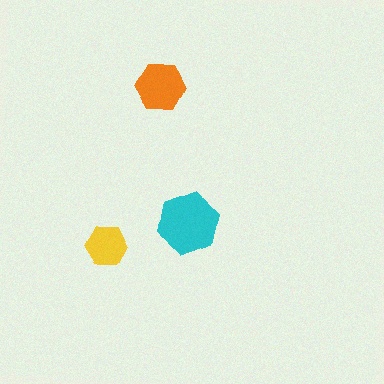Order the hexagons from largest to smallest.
the cyan one, the orange one, the yellow one.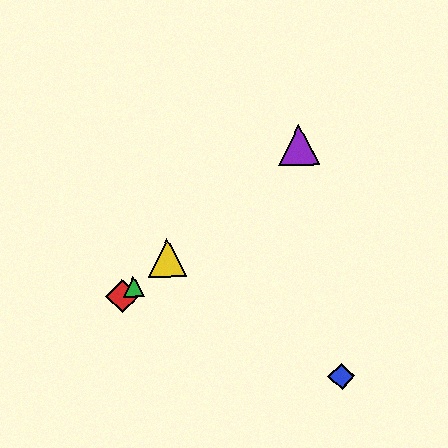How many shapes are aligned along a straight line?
4 shapes (the red diamond, the green triangle, the yellow triangle, the purple triangle) are aligned along a straight line.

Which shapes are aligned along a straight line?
The red diamond, the green triangle, the yellow triangle, the purple triangle are aligned along a straight line.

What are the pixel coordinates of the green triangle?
The green triangle is at (134, 286).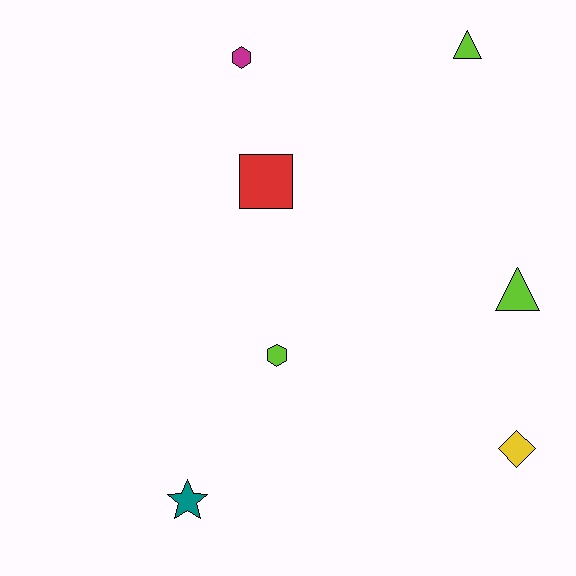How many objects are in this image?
There are 7 objects.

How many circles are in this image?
There are no circles.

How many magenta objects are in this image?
There is 1 magenta object.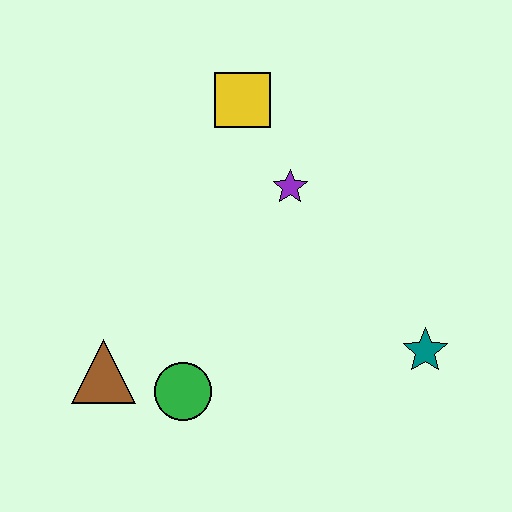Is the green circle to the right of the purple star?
No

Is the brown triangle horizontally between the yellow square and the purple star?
No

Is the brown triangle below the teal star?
Yes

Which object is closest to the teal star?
The purple star is closest to the teal star.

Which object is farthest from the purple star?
The brown triangle is farthest from the purple star.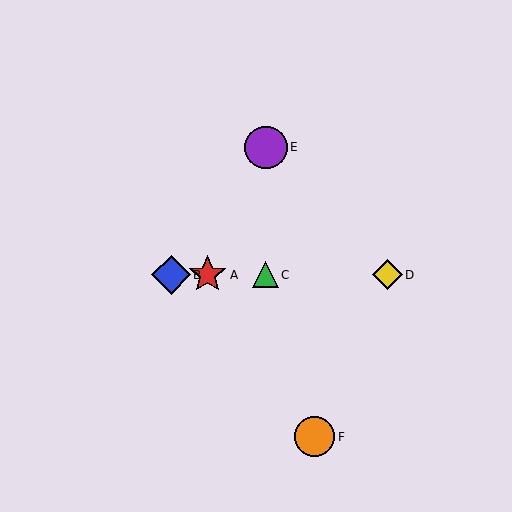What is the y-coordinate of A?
Object A is at y≈275.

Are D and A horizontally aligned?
Yes, both are at y≈275.